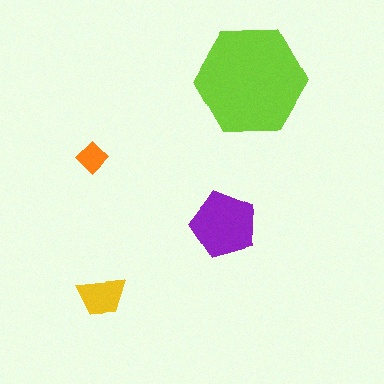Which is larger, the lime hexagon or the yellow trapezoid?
The lime hexagon.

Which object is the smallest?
The orange diamond.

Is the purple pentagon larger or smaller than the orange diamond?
Larger.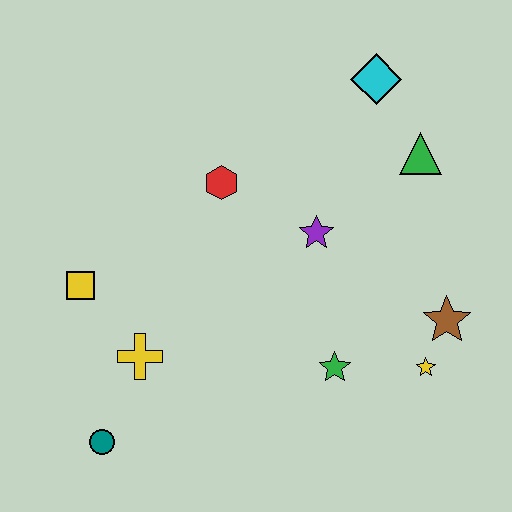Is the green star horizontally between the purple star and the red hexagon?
No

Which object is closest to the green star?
The yellow star is closest to the green star.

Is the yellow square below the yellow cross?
No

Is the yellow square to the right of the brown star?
No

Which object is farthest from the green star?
The cyan diamond is farthest from the green star.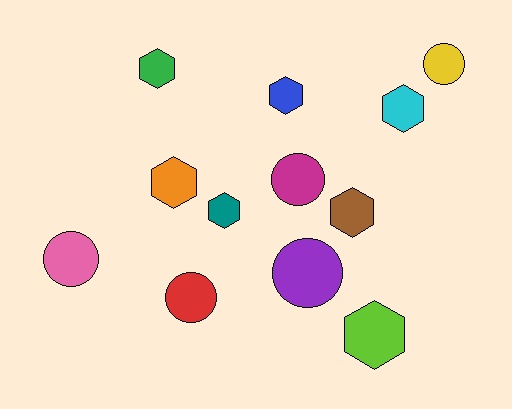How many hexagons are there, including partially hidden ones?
There are 7 hexagons.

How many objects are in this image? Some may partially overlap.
There are 12 objects.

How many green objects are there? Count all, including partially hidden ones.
There is 1 green object.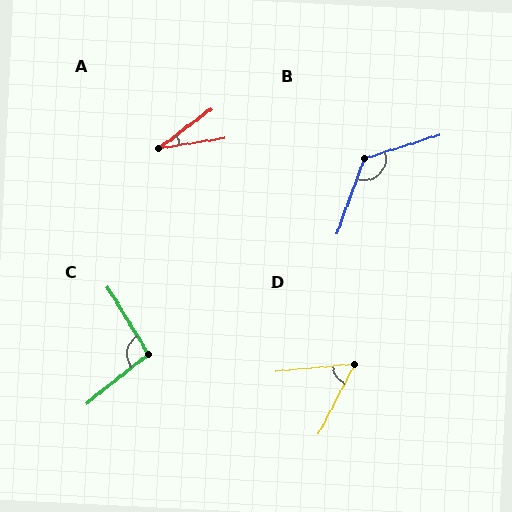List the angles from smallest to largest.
A (28°), D (57°), C (97°), B (127°).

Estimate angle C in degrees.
Approximately 97 degrees.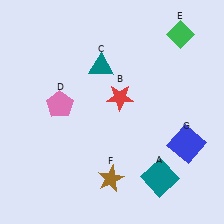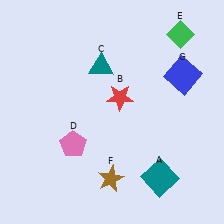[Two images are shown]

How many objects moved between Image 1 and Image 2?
2 objects moved between the two images.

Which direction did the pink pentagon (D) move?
The pink pentagon (D) moved down.